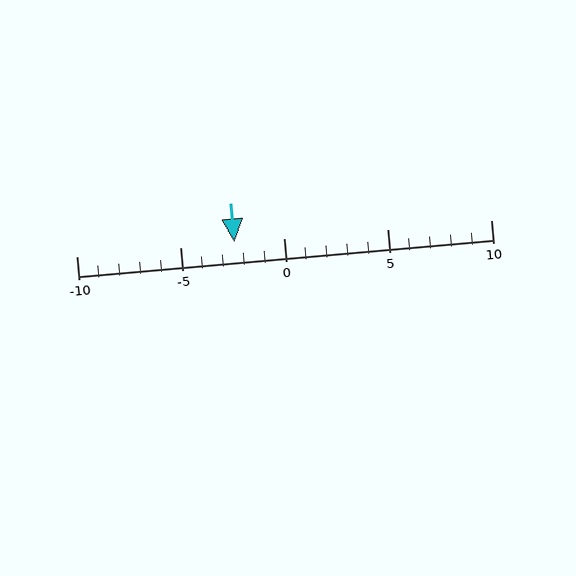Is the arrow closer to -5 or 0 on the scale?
The arrow is closer to 0.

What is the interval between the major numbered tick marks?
The major tick marks are spaced 5 units apart.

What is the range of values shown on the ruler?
The ruler shows values from -10 to 10.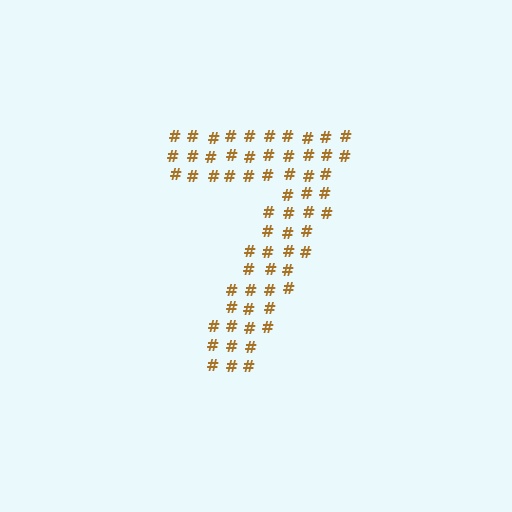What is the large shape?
The large shape is the digit 7.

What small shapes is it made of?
It is made of small hash symbols.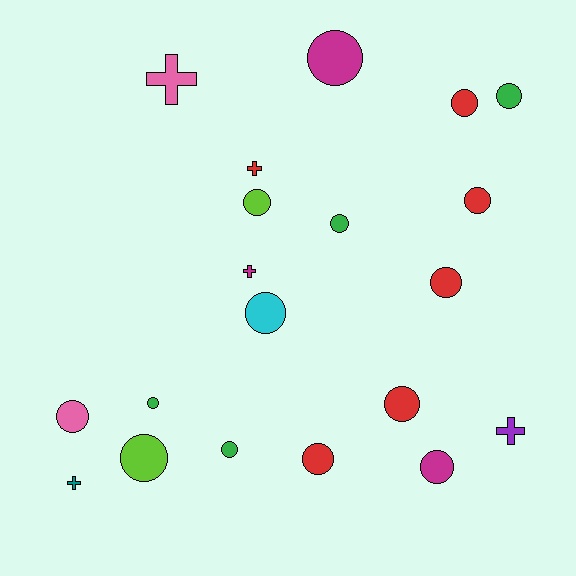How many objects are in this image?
There are 20 objects.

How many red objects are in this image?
There are 6 red objects.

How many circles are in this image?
There are 15 circles.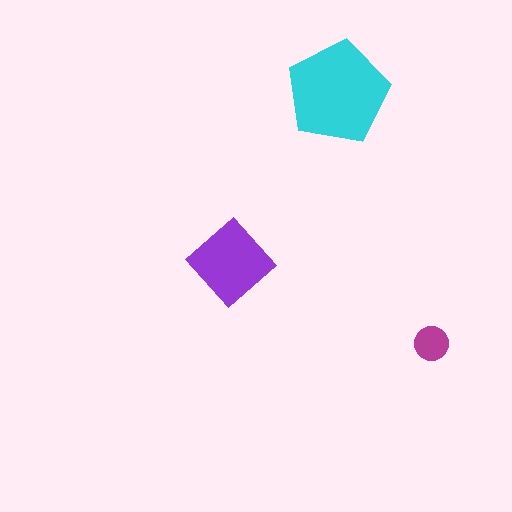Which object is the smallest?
The magenta circle.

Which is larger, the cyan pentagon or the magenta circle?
The cyan pentagon.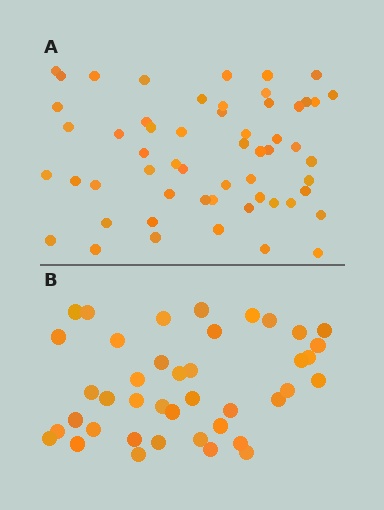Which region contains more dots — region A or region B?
Region A (the top region) has more dots.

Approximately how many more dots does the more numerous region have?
Region A has approximately 15 more dots than region B.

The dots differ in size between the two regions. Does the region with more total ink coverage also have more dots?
No. Region B has more total ink coverage because its dots are larger, but region A actually contains more individual dots. Total area can be misleading — the number of items is what matters here.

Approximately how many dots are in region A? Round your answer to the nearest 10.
About 60 dots. (The exact count is 56, which rounds to 60.)